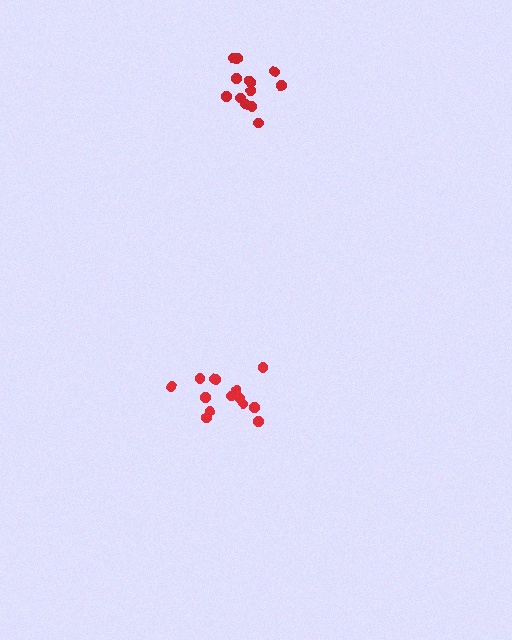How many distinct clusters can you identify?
There are 2 distinct clusters.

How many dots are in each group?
Group 1: 14 dots, Group 2: 13 dots (27 total).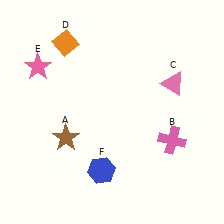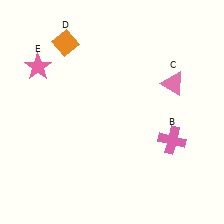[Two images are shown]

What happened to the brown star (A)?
The brown star (A) was removed in Image 2. It was in the bottom-left area of Image 1.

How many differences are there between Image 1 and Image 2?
There are 2 differences between the two images.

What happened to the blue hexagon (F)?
The blue hexagon (F) was removed in Image 2. It was in the bottom-left area of Image 1.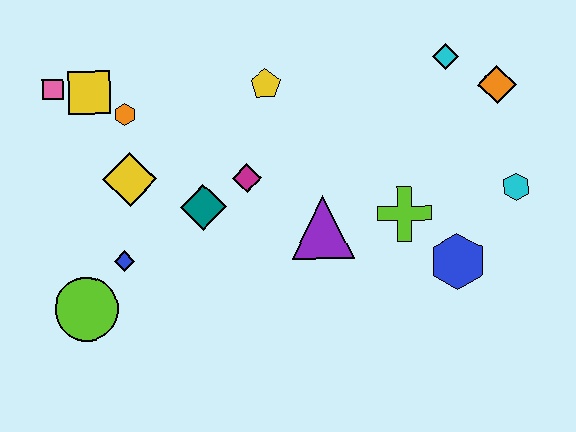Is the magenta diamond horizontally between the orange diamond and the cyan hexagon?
No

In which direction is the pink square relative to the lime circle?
The pink square is above the lime circle.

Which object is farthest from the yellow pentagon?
The lime circle is farthest from the yellow pentagon.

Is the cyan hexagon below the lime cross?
No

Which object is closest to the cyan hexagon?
The blue hexagon is closest to the cyan hexagon.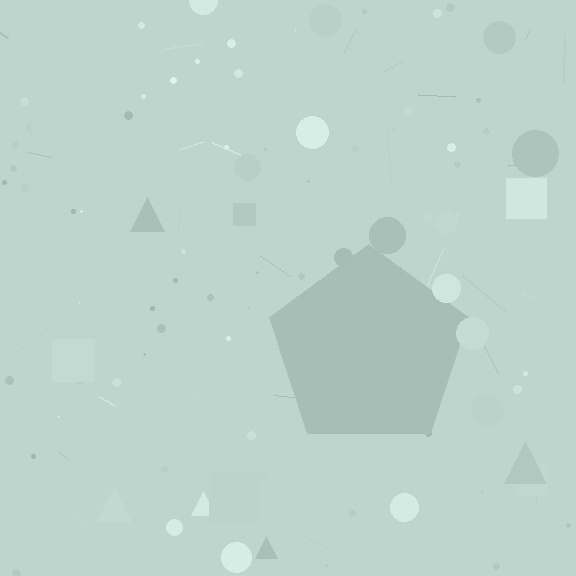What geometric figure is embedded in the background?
A pentagon is embedded in the background.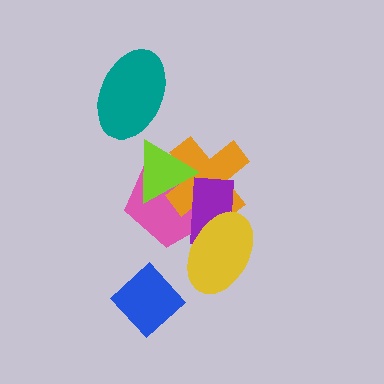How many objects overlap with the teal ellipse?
0 objects overlap with the teal ellipse.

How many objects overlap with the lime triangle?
2 objects overlap with the lime triangle.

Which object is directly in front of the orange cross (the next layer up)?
The purple rectangle is directly in front of the orange cross.